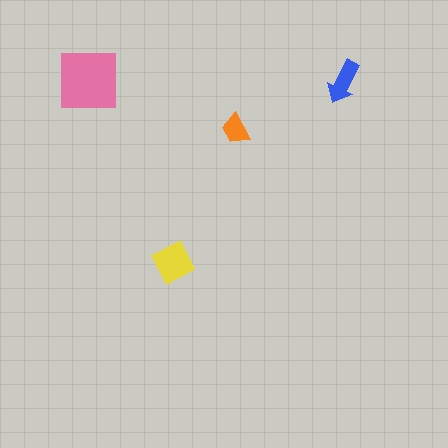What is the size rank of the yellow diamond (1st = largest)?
2nd.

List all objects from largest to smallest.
The pink square, the yellow diamond, the blue arrow, the orange trapezoid.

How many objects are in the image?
There are 4 objects in the image.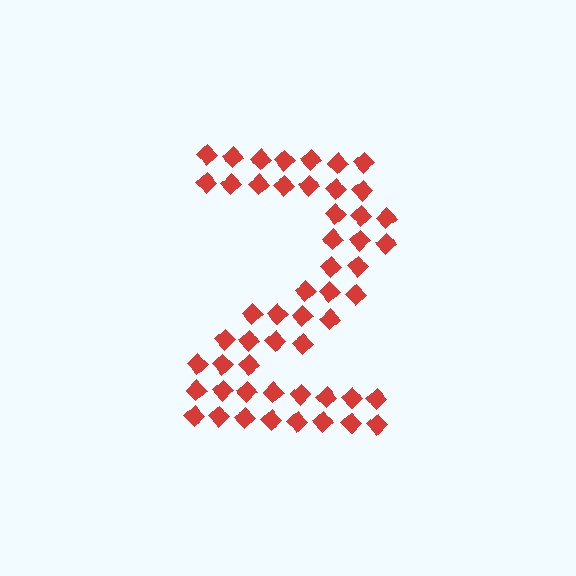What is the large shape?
The large shape is the digit 2.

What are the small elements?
The small elements are diamonds.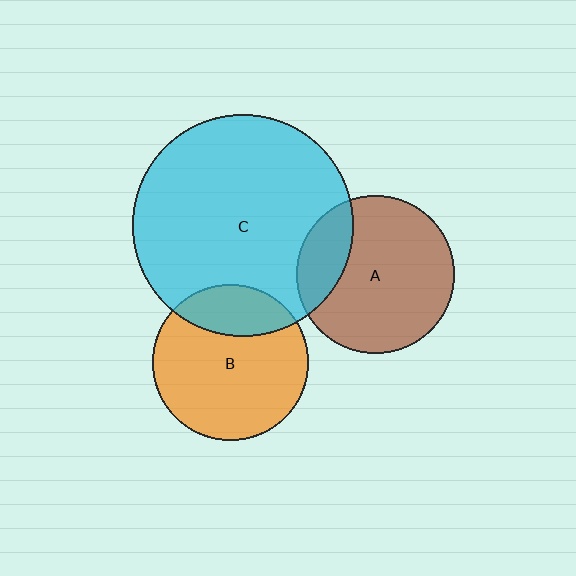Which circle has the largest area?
Circle C (cyan).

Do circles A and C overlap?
Yes.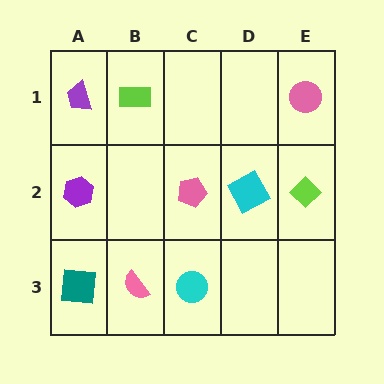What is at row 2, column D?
A cyan square.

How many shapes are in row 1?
3 shapes.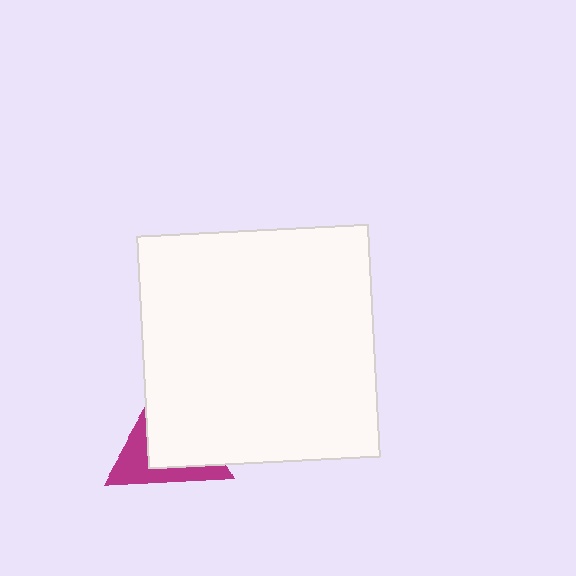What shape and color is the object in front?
The object in front is a white square.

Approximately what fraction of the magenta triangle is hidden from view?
Roughly 60% of the magenta triangle is hidden behind the white square.